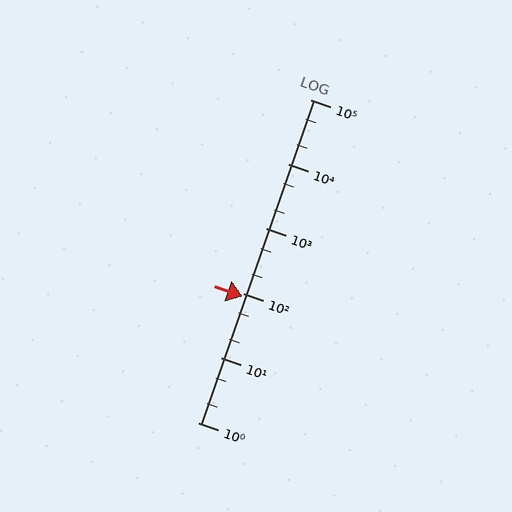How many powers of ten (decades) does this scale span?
The scale spans 5 decades, from 1 to 100000.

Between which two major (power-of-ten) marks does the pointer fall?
The pointer is between 10 and 100.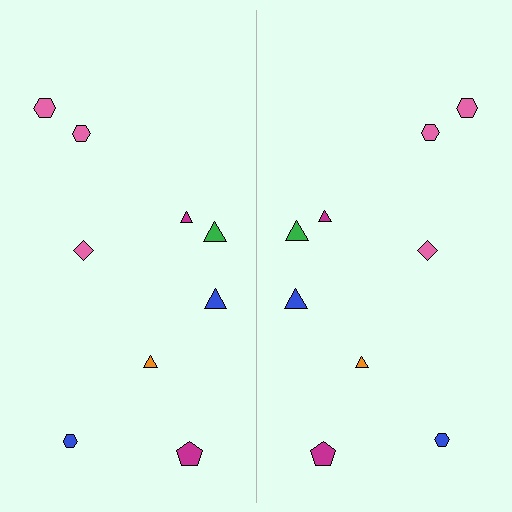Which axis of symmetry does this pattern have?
The pattern has a vertical axis of symmetry running through the center of the image.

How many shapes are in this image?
There are 18 shapes in this image.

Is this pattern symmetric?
Yes, this pattern has bilateral (reflection) symmetry.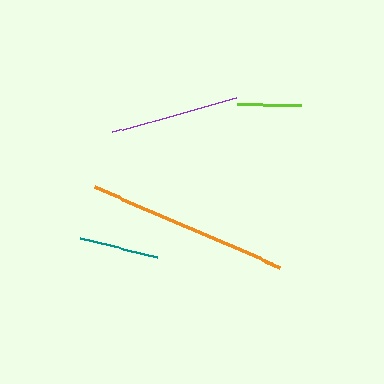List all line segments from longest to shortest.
From longest to shortest: orange, purple, teal, lime.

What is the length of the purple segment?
The purple segment is approximately 127 pixels long.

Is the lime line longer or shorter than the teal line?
The teal line is longer than the lime line.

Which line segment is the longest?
The orange line is the longest at approximately 202 pixels.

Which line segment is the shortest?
The lime line is the shortest at approximately 64 pixels.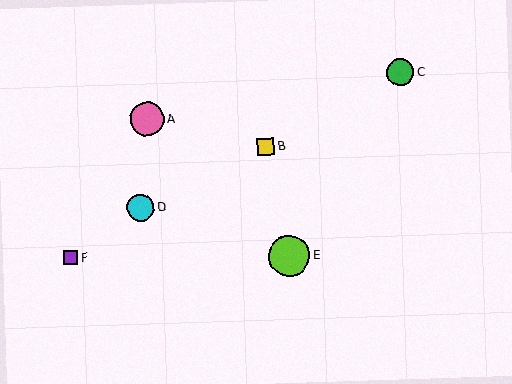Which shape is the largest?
The lime circle (labeled E) is the largest.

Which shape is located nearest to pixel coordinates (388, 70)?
The green circle (labeled C) at (401, 72) is nearest to that location.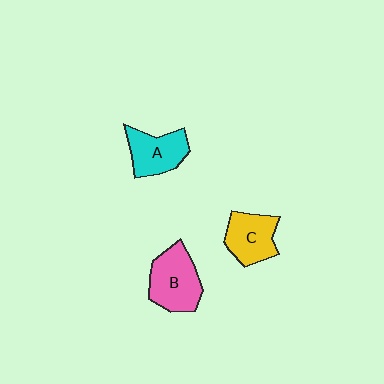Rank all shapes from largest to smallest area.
From largest to smallest: B (pink), A (cyan), C (yellow).